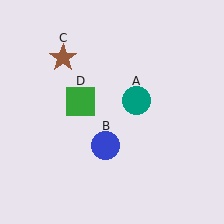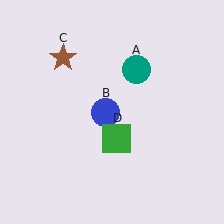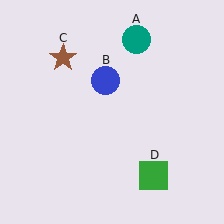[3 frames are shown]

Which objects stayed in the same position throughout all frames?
Brown star (object C) remained stationary.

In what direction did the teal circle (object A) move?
The teal circle (object A) moved up.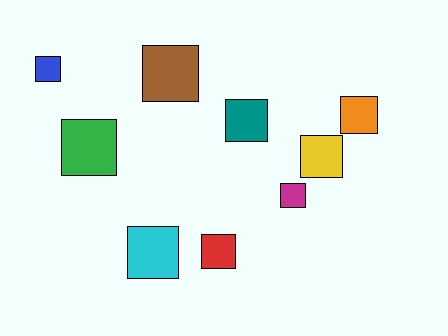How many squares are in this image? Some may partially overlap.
There are 9 squares.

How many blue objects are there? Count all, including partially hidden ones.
There is 1 blue object.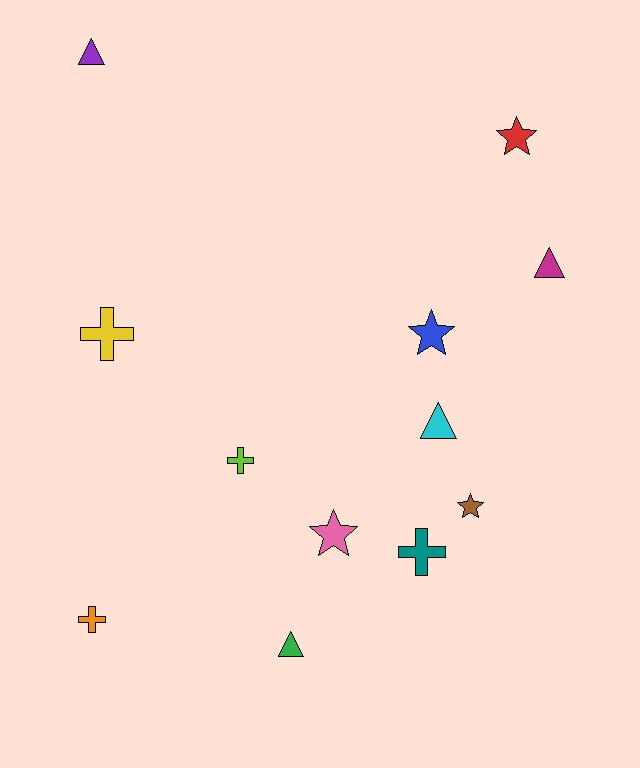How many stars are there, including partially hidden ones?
There are 4 stars.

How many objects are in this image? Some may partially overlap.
There are 12 objects.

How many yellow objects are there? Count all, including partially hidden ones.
There is 1 yellow object.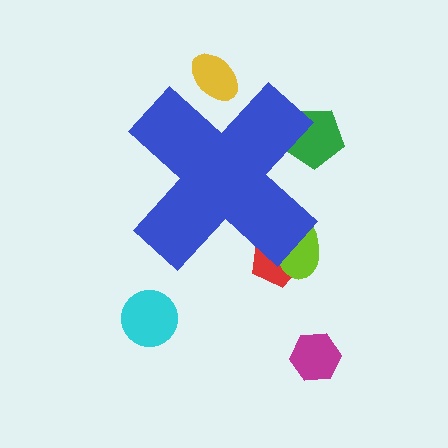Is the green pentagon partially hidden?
Yes, the green pentagon is partially hidden behind the blue cross.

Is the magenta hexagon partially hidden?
No, the magenta hexagon is fully visible.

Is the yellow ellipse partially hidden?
Yes, the yellow ellipse is partially hidden behind the blue cross.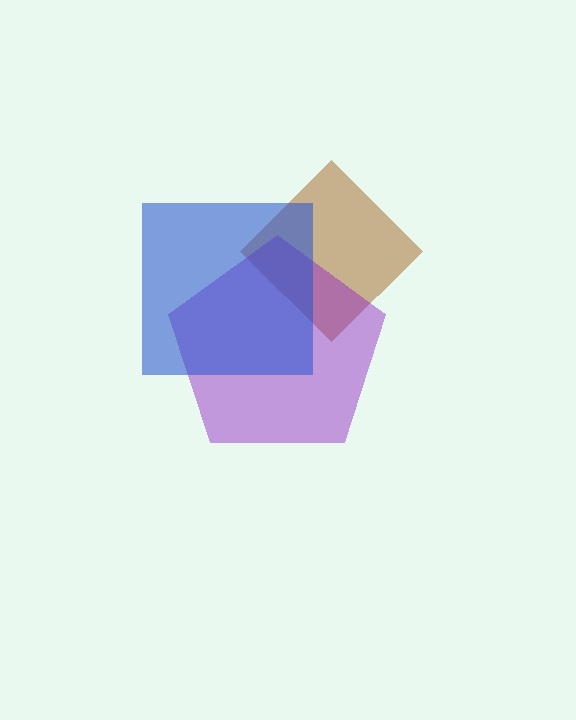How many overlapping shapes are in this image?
There are 3 overlapping shapes in the image.